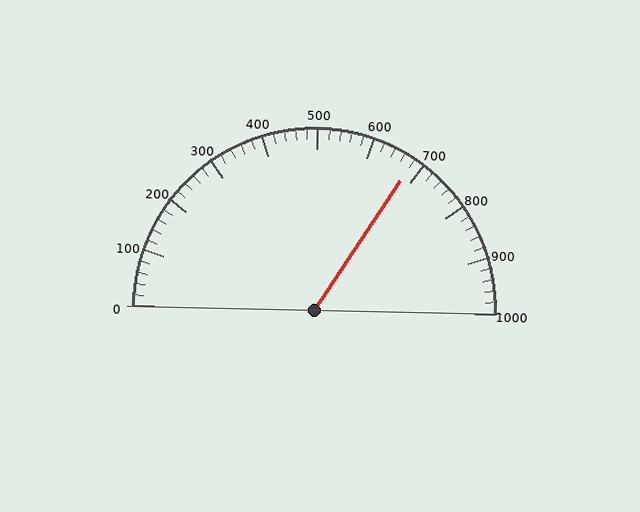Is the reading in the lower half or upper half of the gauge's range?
The reading is in the upper half of the range (0 to 1000).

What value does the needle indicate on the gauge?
The needle indicates approximately 680.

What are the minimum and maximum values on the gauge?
The gauge ranges from 0 to 1000.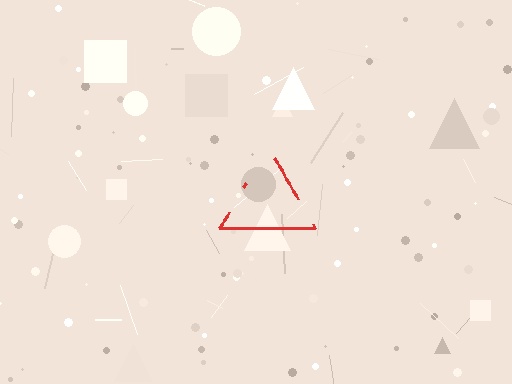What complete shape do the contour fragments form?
The contour fragments form a triangle.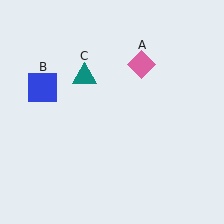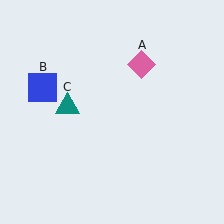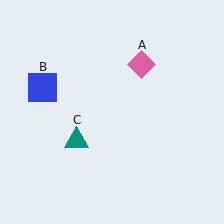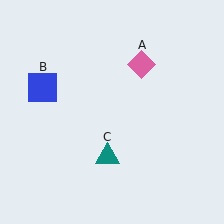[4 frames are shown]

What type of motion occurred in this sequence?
The teal triangle (object C) rotated counterclockwise around the center of the scene.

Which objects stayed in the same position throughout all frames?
Pink diamond (object A) and blue square (object B) remained stationary.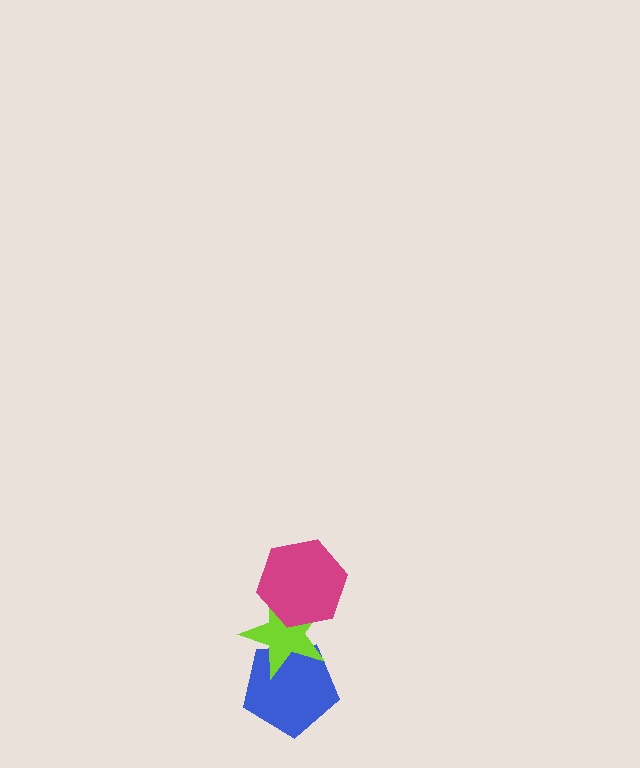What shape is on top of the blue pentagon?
The lime star is on top of the blue pentagon.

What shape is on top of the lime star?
The magenta hexagon is on top of the lime star.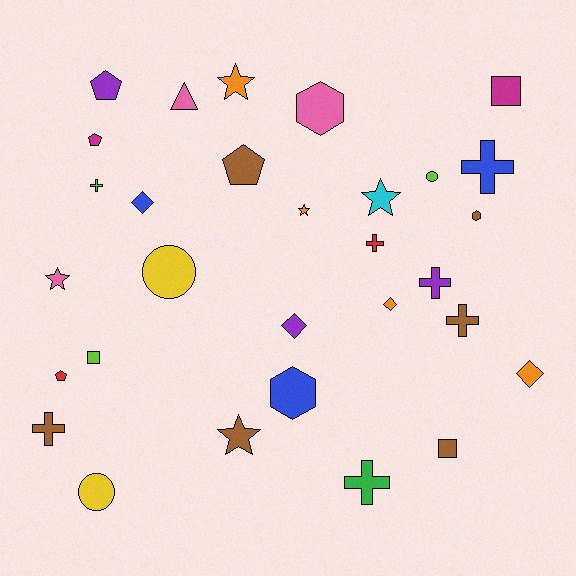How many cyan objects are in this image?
There is 1 cyan object.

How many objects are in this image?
There are 30 objects.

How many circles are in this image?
There are 3 circles.